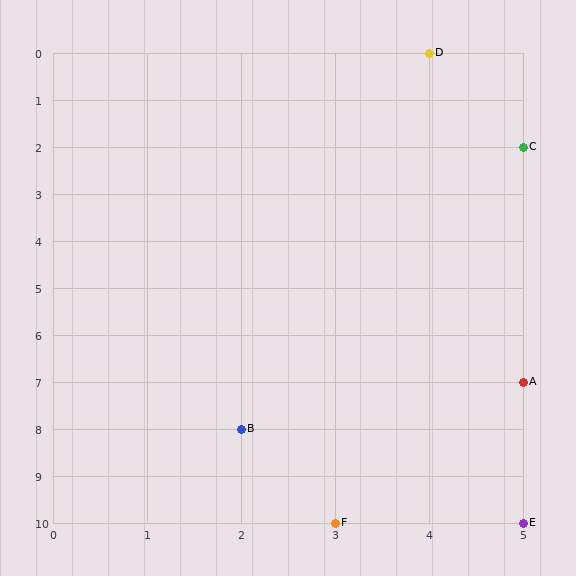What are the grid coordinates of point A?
Point A is at grid coordinates (5, 7).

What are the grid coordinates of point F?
Point F is at grid coordinates (3, 10).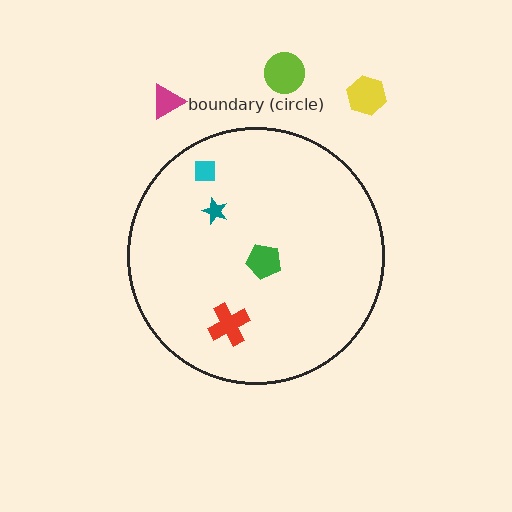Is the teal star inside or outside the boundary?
Inside.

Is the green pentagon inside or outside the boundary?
Inside.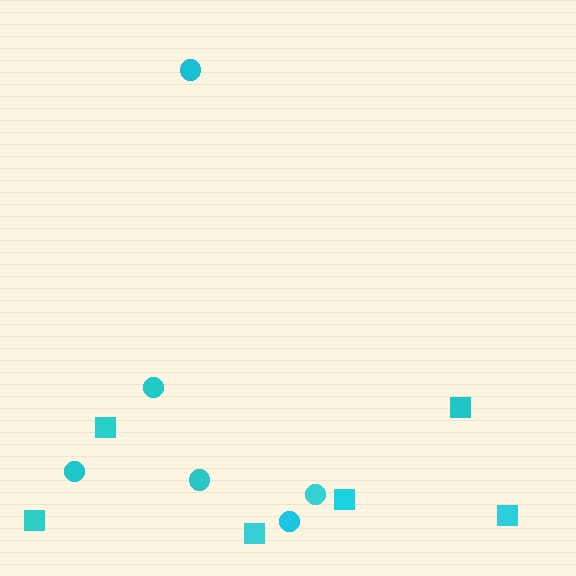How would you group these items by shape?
There are 2 groups: one group of squares (6) and one group of circles (6).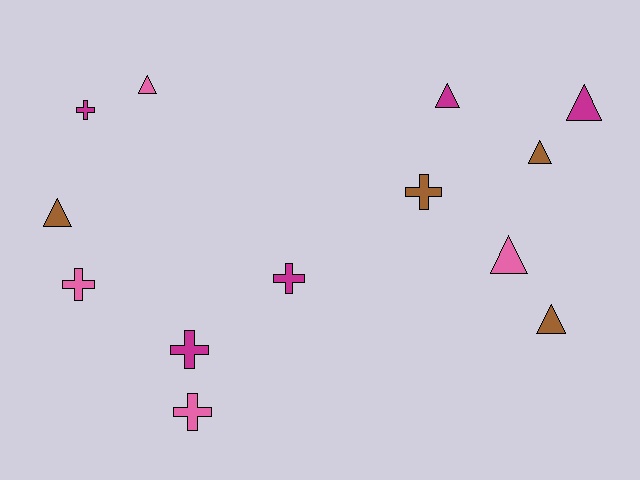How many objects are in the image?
There are 13 objects.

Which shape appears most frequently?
Triangle, with 7 objects.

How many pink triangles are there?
There are 2 pink triangles.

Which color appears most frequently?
Magenta, with 5 objects.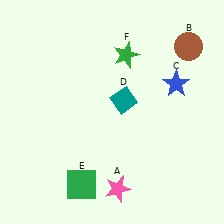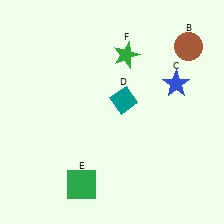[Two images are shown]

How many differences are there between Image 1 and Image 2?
There is 1 difference between the two images.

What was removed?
The pink star (A) was removed in Image 2.